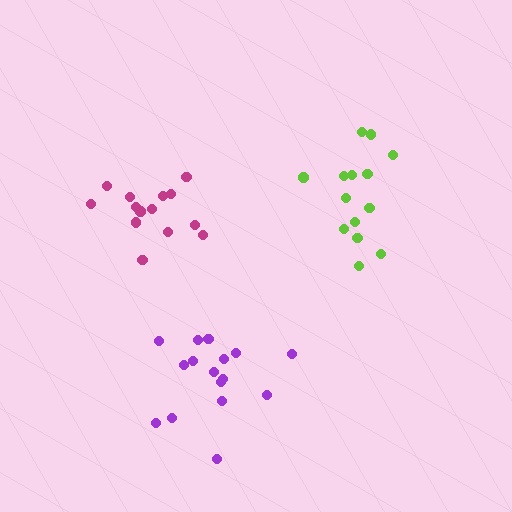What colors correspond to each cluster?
The clusters are colored: magenta, lime, purple.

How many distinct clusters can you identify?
There are 3 distinct clusters.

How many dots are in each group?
Group 1: 14 dots, Group 2: 14 dots, Group 3: 16 dots (44 total).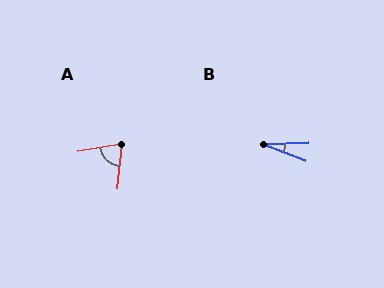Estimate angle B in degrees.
Approximately 24 degrees.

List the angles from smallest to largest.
B (24°), A (75°).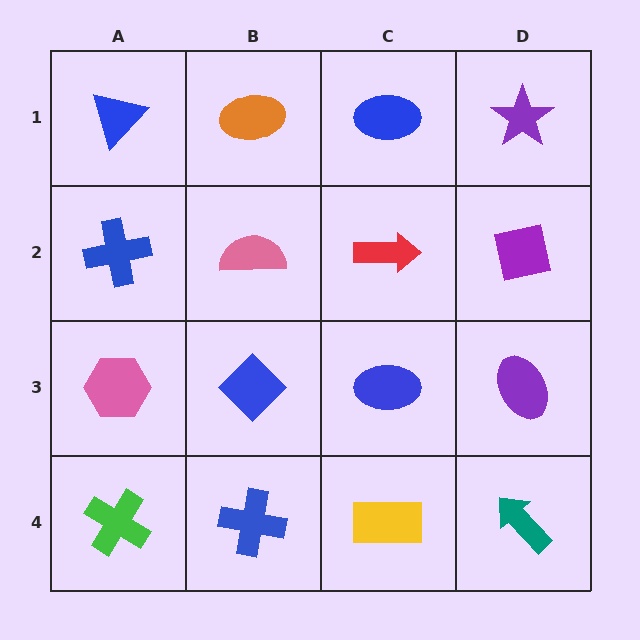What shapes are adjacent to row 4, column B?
A blue diamond (row 3, column B), a green cross (row 4, column A), a yellow rectangle (row 4, column C).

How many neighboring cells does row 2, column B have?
4.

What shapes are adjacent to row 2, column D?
A purple star (row 1, column D), a purple ellipse (row 3, column D), a red arrow (row 2, column C).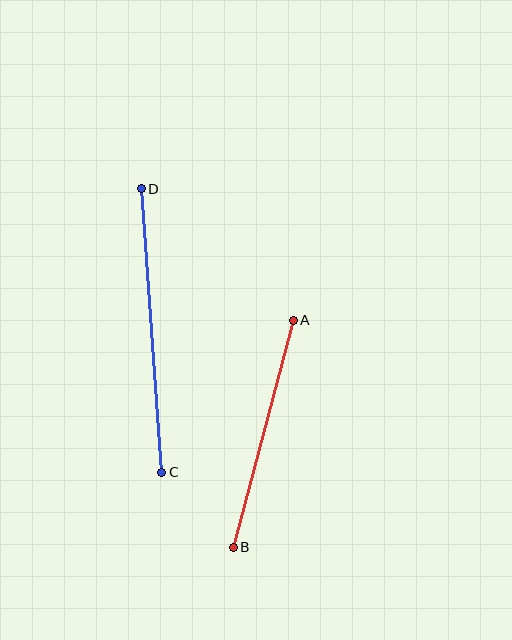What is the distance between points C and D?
The distance is approximately 284 pixels.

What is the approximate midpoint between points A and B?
The midpoint is at approximately (263, 434) pixels.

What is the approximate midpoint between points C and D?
The midpoint is at approximately (151, 330) pixels.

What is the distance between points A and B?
The distance is approximately 235 pixels.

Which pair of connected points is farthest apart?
Points C and D are farthest apart.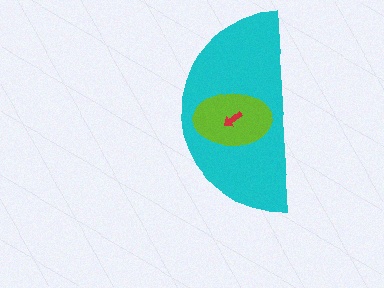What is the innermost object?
The red arrow.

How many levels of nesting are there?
3.